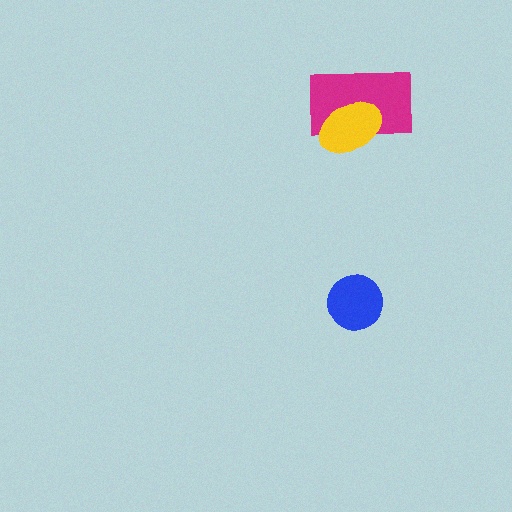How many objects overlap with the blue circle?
0 objects overlap with the blue circle.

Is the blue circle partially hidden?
No, no other shape covers it.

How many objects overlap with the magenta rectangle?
1 object overlaps with the magenta rectangle.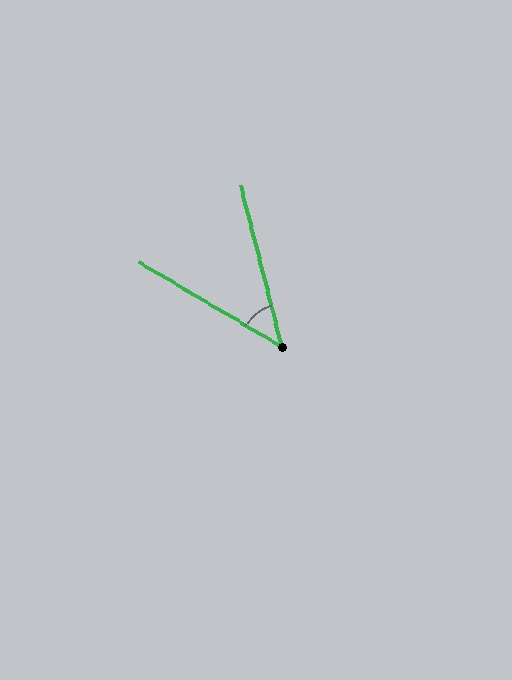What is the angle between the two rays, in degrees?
Approximately 45 degrees.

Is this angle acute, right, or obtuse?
It is acute.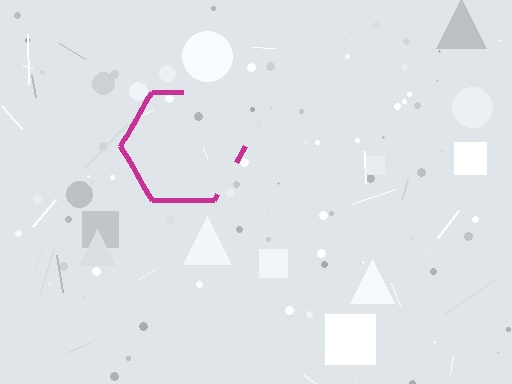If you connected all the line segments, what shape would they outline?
They would outline a hexagon.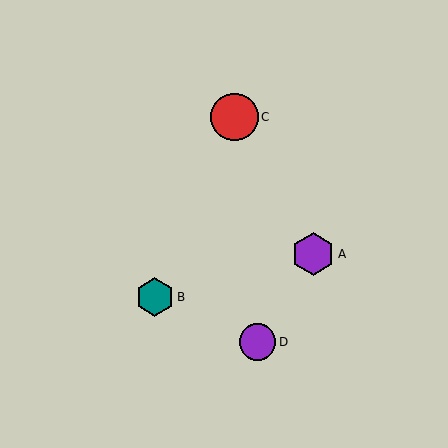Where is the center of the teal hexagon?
The center of the teal hexagon is at (155, 297).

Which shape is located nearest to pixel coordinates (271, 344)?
The purple circle (labeled D) at (257, 342) is nearest to that location.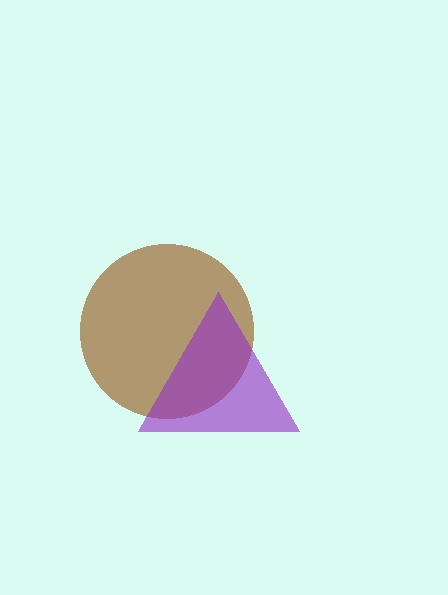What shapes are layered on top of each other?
The layered shapes are: a brown circle, a purple triangle.